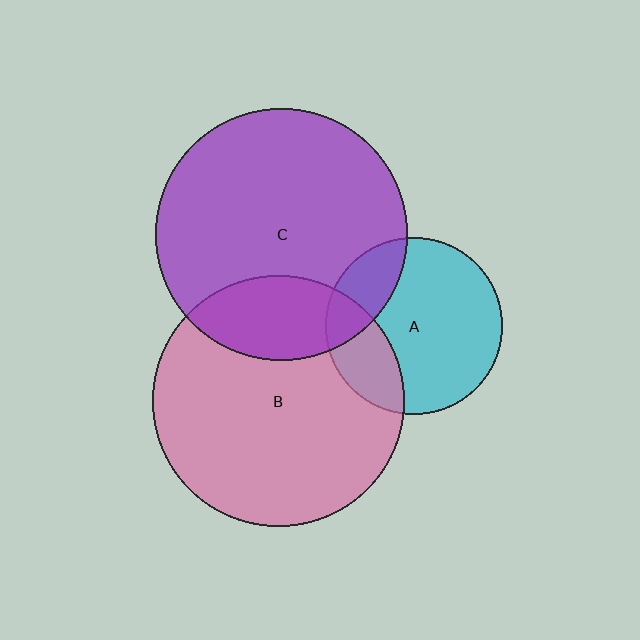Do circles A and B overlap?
Yes.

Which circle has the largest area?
Circle B (pink).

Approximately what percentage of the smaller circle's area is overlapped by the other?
Approximately 25%.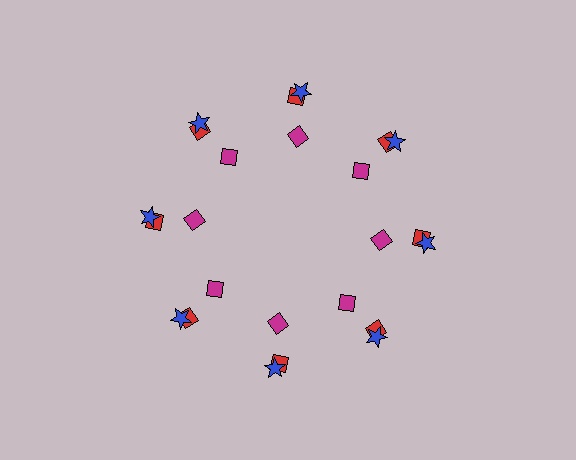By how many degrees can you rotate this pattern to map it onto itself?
The pattern maps onto itself every 45 degrees of rotation.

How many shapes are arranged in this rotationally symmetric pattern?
There are 24 shapes, arranged in 8 groups of 3.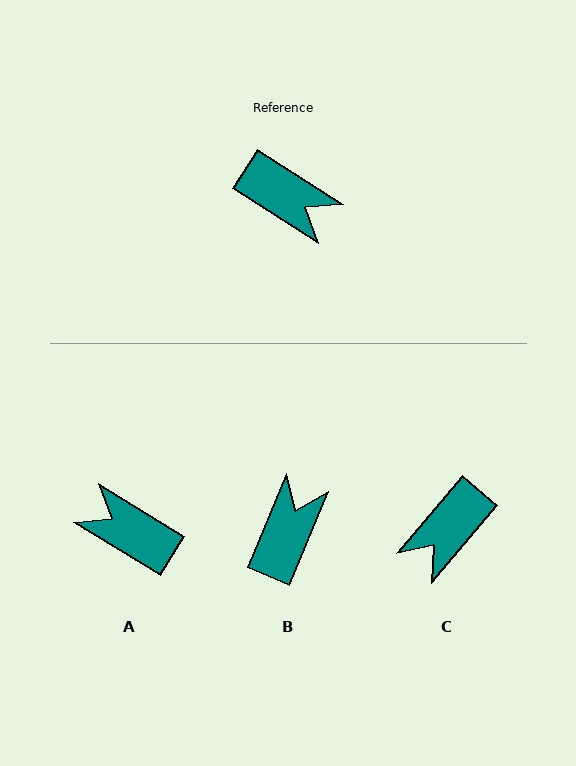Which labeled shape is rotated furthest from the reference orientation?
A, about 179 degrees away.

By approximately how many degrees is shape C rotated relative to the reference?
Approximately 98 degrees clockwise.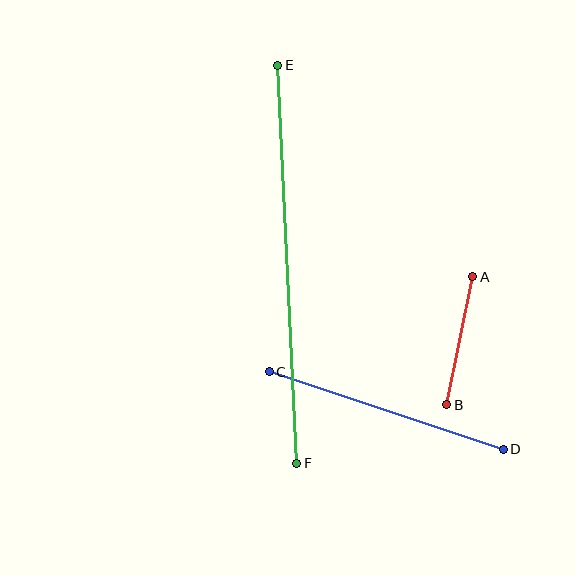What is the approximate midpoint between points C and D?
The midpoint is at approximately (386, 411) pixels.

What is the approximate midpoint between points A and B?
The midpoint is at approximately (460, 341) pixels.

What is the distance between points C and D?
The distance is approximately 246 pixels.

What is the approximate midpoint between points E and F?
The midpoint is at approximately (287, 264) pixels.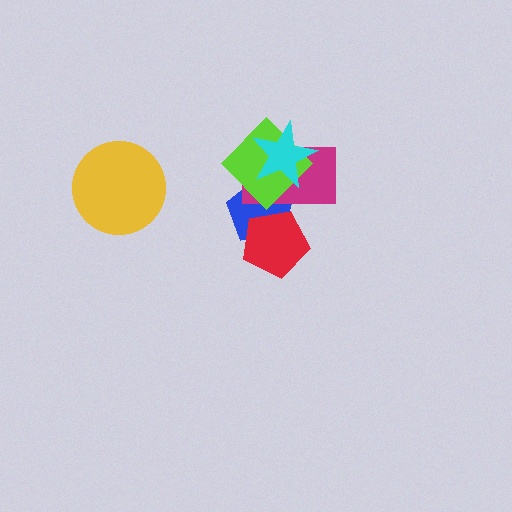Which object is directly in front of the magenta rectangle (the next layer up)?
The lime diamond is directly in front of the magenta rectangle.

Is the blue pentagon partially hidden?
Yes, it is partially covered by another shape.